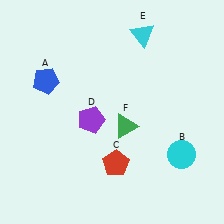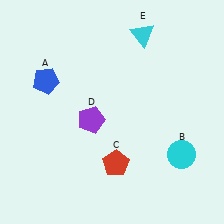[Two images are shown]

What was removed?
The green triangle (F) was removed in Image 2.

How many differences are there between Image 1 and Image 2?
There is 1 difference between the two images.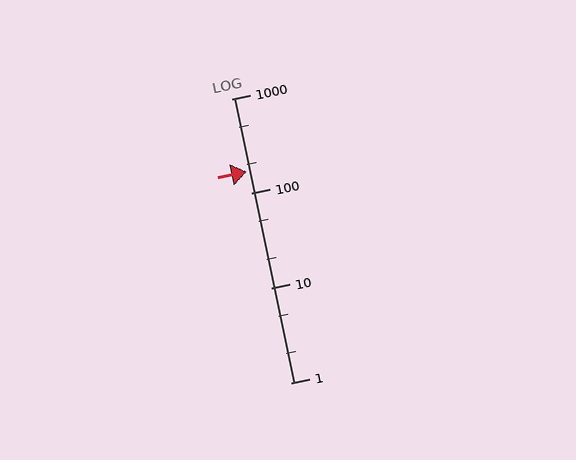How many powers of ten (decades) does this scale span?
The scale spans 3 decades, from 1 to 1000.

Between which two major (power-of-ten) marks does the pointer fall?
The pointer is between 100 and 1000.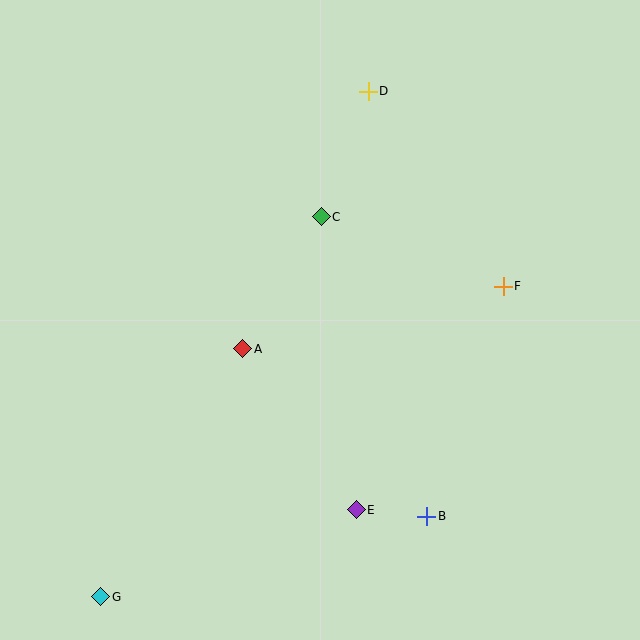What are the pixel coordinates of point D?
Point D is at (368, 91).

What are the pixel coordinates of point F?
Point F is at (503, 286).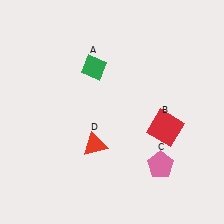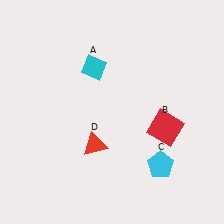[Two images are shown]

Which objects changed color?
A changed from green to cyan. C changed from pink to cyan.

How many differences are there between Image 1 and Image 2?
There are 2 differences between the two images.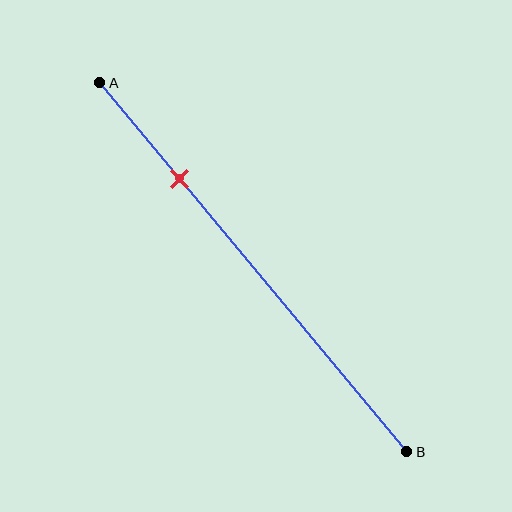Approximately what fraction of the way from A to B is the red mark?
The red mark is approximately 25% of the way from A to B.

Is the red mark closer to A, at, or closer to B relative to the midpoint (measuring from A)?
The red mark is closer to point A than the midpoint of segment AB.